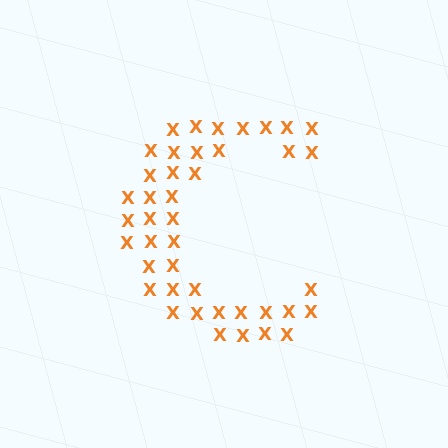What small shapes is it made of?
It is made of small letter X's.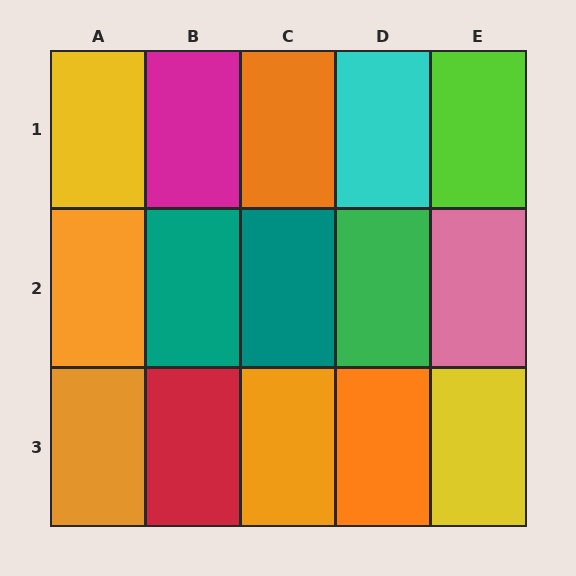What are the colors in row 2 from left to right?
Orange, teal, teal, green, pink.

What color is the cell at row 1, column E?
Lime.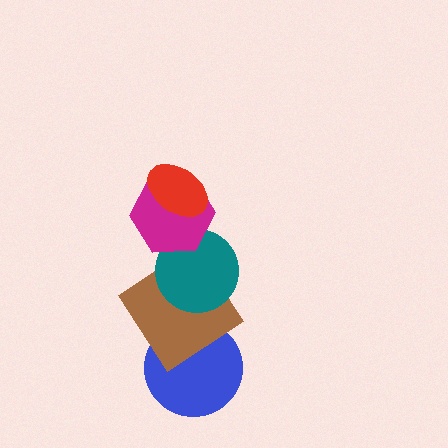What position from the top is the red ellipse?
The red ellipse is 1st from the top.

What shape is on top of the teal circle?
The magenta hexagon is on top of the teal circle.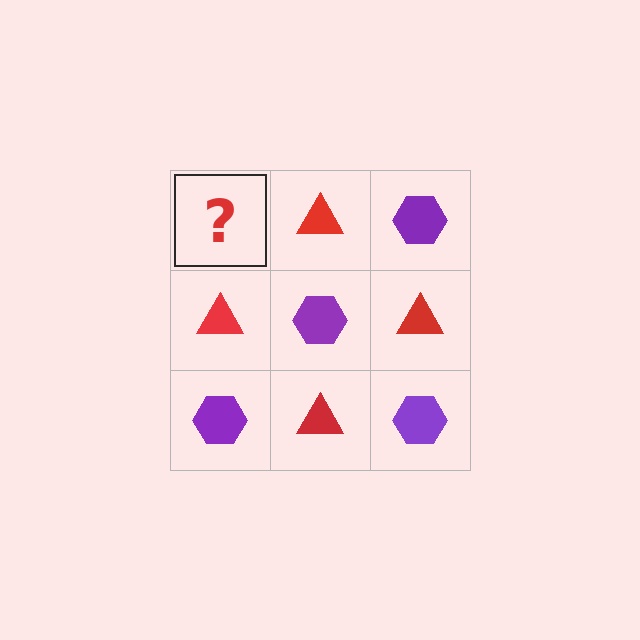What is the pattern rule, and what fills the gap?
The rule is that it alternates purple hexagon and red triangle in a checkerboard pattern. The gap should be filled with a purple hexagon.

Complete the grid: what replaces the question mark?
The question mark should be replaced with a purple hexagon.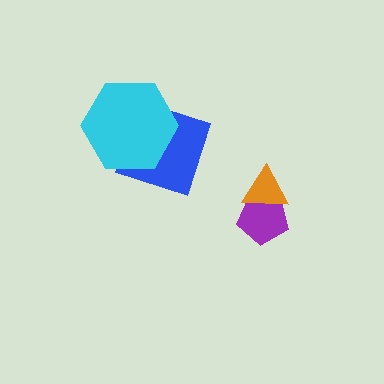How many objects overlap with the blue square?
1 object overlaps with the blue square.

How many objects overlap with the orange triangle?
1 object overlaps with the orange triangle.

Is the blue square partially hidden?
Yes, it is partially covered by another shape.